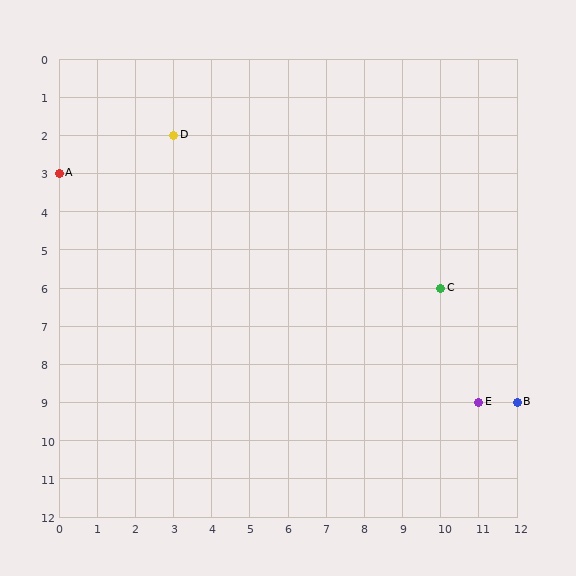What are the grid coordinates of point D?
Point D is at grid coordinates (3, 2).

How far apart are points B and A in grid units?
Points B and A are 12 columns and 6 rows apart (about 13.4 grid units diagonally).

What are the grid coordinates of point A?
Point A is at grid coordinates (0, 3).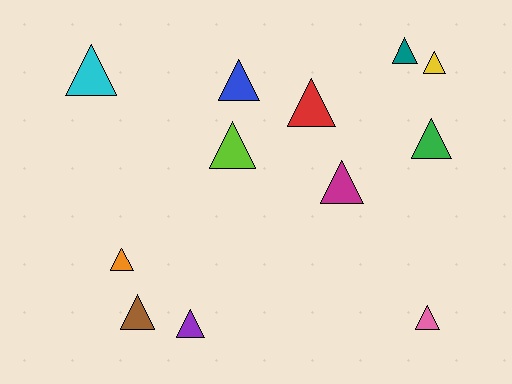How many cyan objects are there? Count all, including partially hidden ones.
There is 1 cyan object.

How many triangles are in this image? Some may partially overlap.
There are 12 triangles.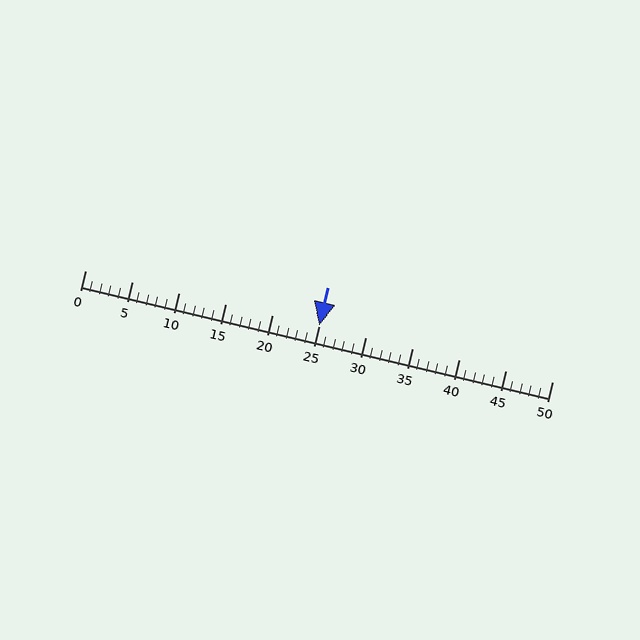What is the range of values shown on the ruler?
The ruler shows values from 0 to 50.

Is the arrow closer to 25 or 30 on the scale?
The arrow is closer to 25.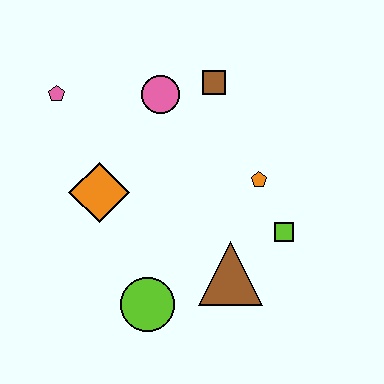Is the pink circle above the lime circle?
Yes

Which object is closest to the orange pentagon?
The lime square is closest to the orange pentagon.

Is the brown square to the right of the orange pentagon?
No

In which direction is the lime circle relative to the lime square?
The lime circle is to the left of the lime square.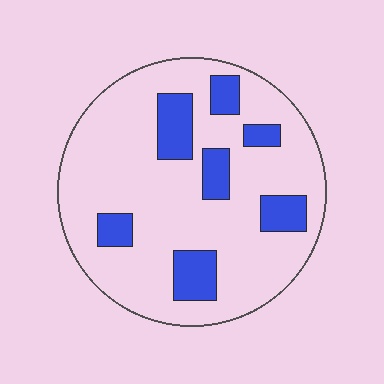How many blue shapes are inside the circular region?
7.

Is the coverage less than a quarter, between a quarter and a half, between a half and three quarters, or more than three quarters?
Less than a quarter.